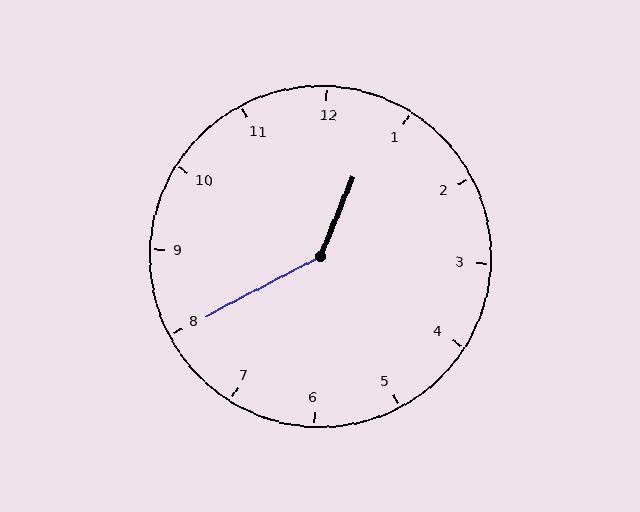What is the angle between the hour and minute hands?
Approximately 140 degrees.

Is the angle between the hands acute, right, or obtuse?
It is obtuse.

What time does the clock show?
12:40.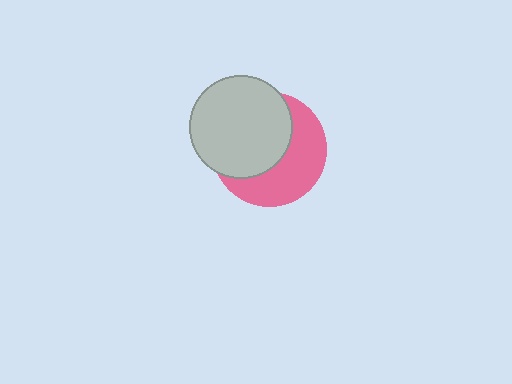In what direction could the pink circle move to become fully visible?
The pink circle could move toward the lower-right. That would shift it out from behind the light gray circle entirely.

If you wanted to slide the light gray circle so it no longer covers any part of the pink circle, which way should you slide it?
Slide it toward the upper-left — that is the most direct way to separate the two shapes.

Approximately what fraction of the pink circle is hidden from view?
Roughly 53% of the pink circle is hidden behind the light gray circle.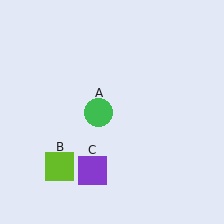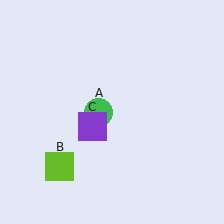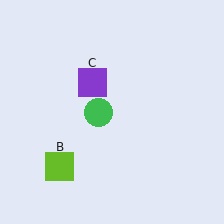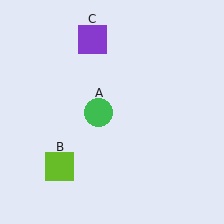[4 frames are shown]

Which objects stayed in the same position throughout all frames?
Green circle (object A) and lime square (object B) remained stationary.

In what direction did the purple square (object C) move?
The purple square (object C) moved up.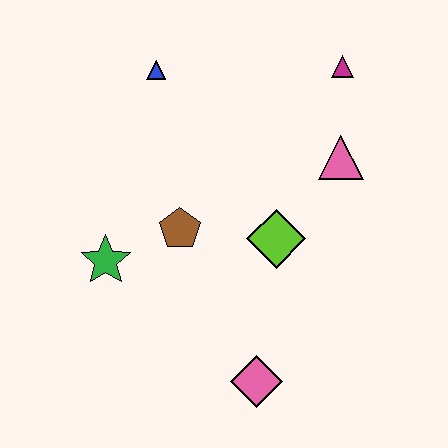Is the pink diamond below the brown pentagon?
Yes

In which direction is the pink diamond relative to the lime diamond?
The pink diamond is below the lime diamond.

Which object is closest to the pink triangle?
The magenta triangle is closest to the pink triangle.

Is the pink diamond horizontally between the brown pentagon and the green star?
No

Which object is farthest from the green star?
The magenta triangle is farthest from the green star.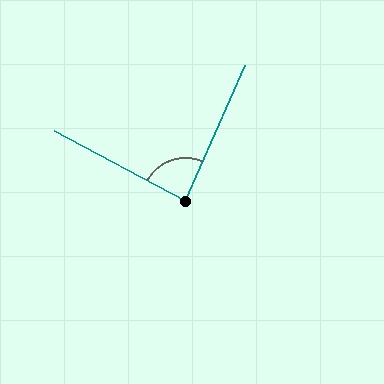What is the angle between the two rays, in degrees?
Approximately 86 degrees.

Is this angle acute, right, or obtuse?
It is approximately a right angle.